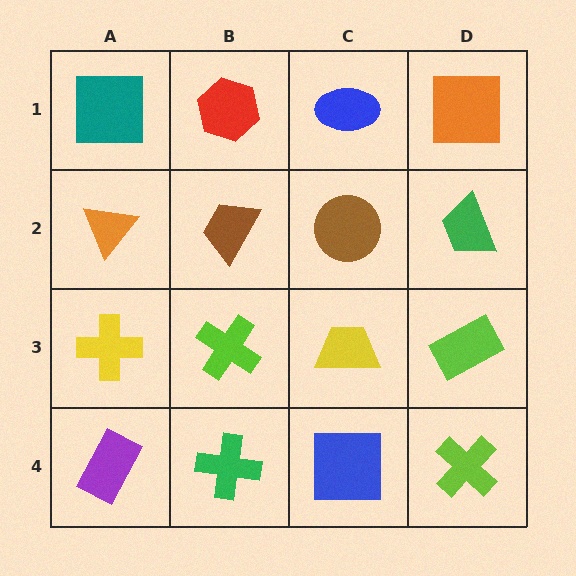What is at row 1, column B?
A red hexagon.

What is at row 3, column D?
A lime rectangle.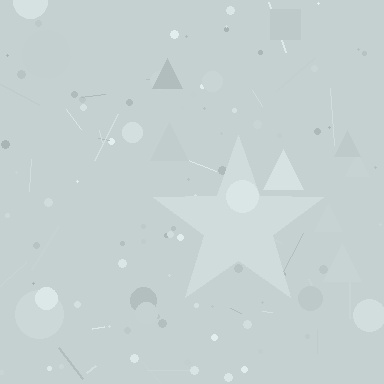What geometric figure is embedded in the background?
A star is embedded in the background.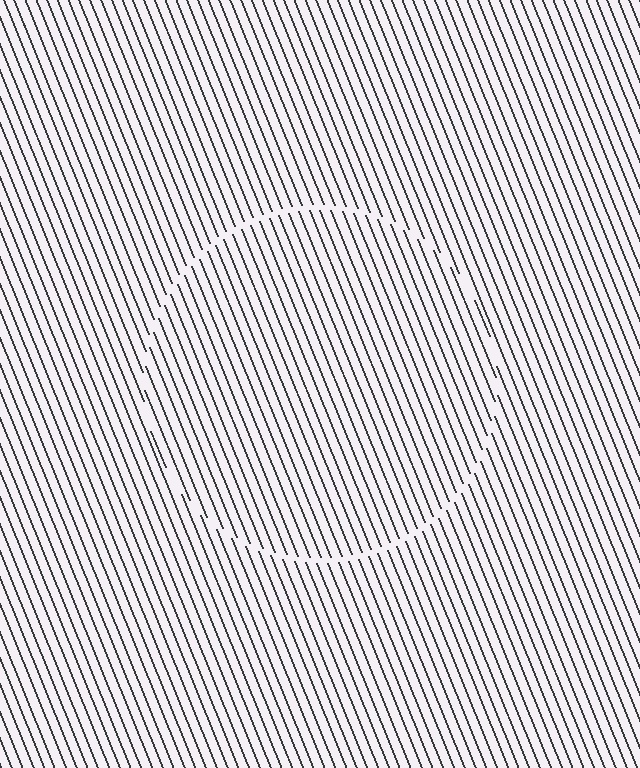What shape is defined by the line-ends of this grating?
An illusory circle. The interior of the shape contains the same grating, shifted by half a period — the contour is defined by the phase discontinuity where line-ends from the inner and outer gratings abut.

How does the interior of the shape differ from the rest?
The interior of the shape contains the same grating, shifted by half a period — the contour is defined by the phase discontinuity where line-ends from the inner and outer gratings abut.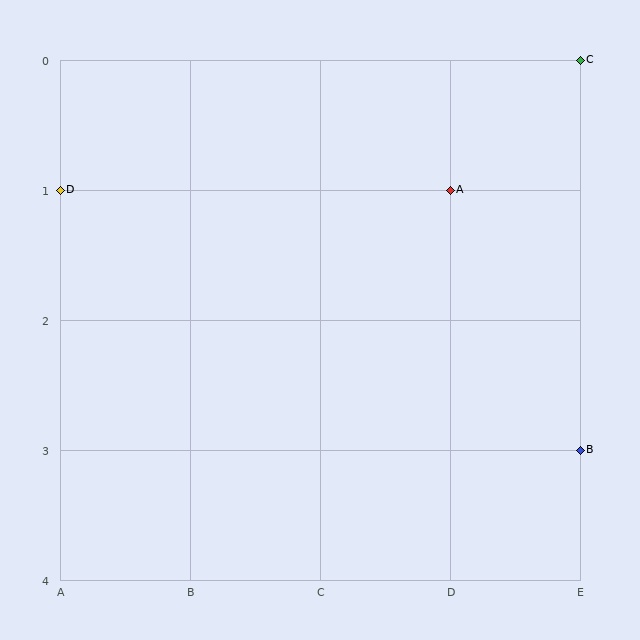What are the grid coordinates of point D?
Point D is at grid coordinates (A, 1).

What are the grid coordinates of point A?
Point A is at grid coordinates (D, 1).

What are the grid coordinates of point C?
Point C is at grid coordinates (E, 0).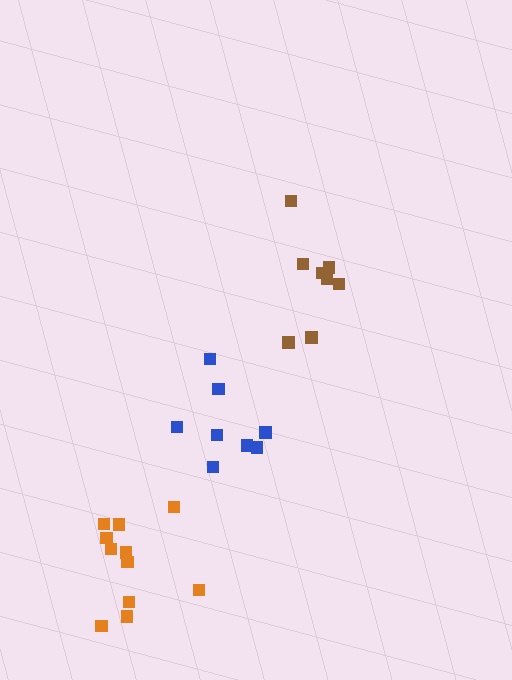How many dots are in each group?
Group 1: 11 dots, Group 2: 8 dots, Group 3: 8 dots (27 total).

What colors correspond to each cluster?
The clusters are colored: orange, blue, brown.